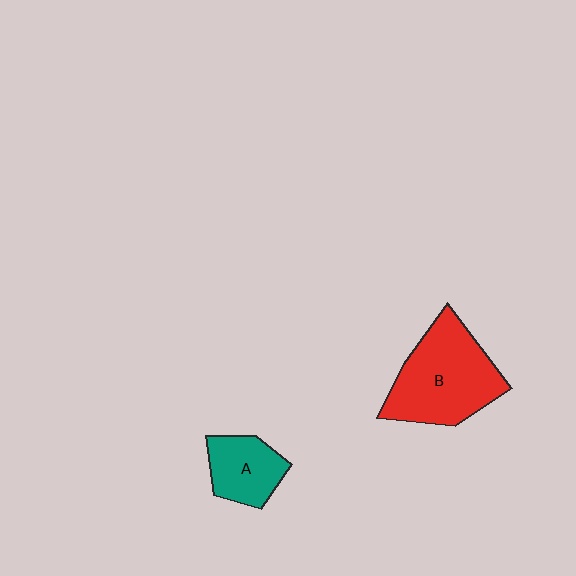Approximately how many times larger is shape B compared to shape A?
Approximately 2.0 times.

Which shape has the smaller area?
Shape A (teal).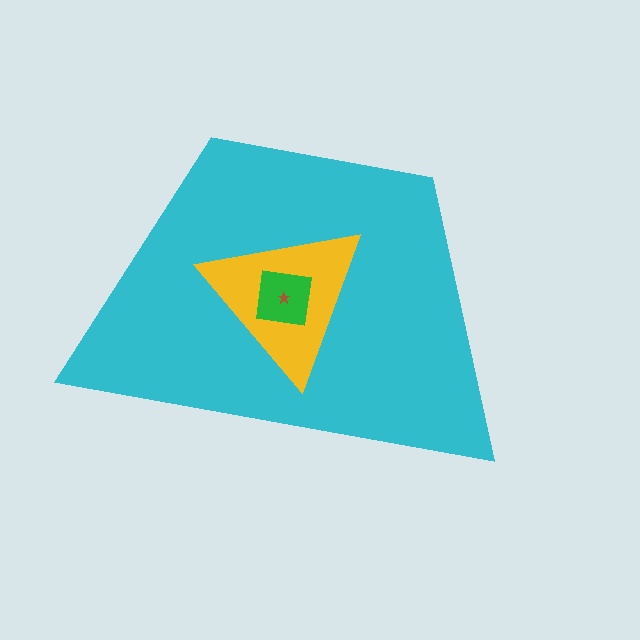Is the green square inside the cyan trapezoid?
Yes.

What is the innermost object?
The brown star.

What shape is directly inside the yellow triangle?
The green square.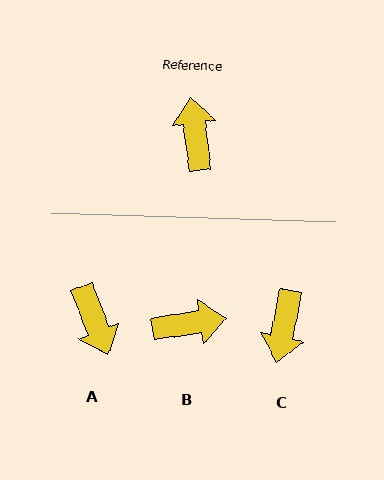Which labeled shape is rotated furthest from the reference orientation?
A, about 166 degrees away.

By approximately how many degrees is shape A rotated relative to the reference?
Approximately 166 degrees clockwise.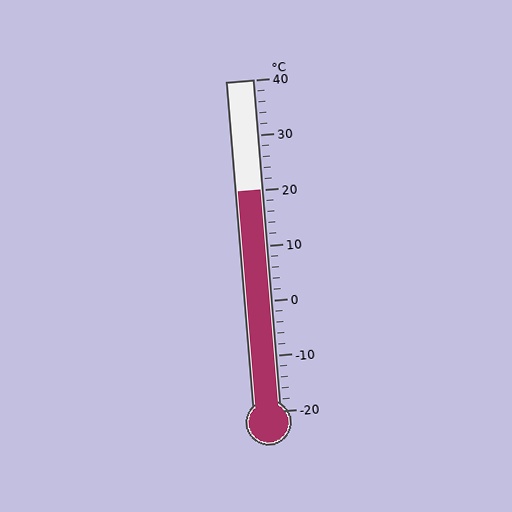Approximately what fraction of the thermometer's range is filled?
The thermometer is filled to approximately 65% of its range.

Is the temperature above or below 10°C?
The temperature is above 10°C.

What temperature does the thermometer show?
The thermometer shows approximately 20°C.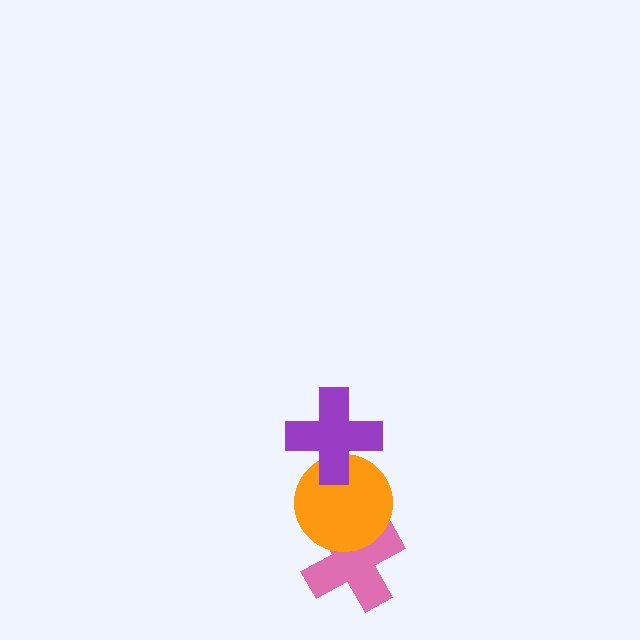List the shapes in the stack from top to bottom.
From top to bottom: the purple cross, the orange circle, the pink cross.